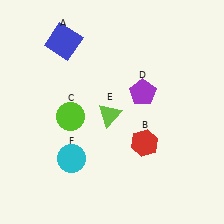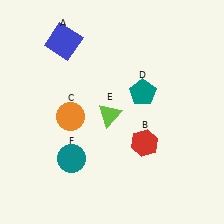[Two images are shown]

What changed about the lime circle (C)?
In Image 1, C is lime. In Image 2, it changed to orange.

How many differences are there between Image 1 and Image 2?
There are 3 differences between the two images.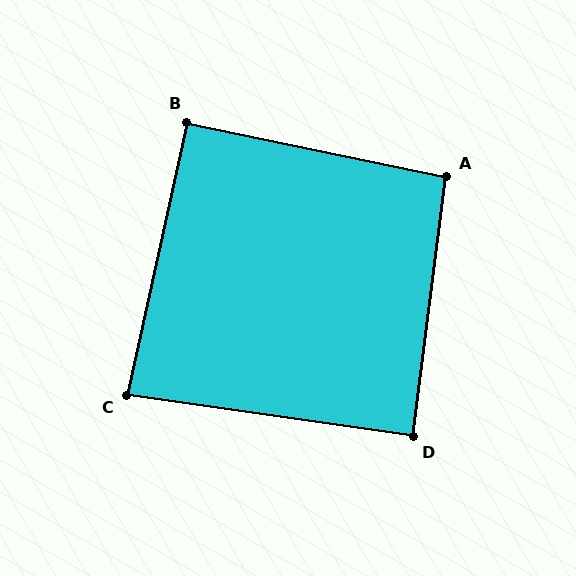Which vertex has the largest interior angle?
A, at approximately 94 degrees.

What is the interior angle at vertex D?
Approximately 89 degrees (approximately right).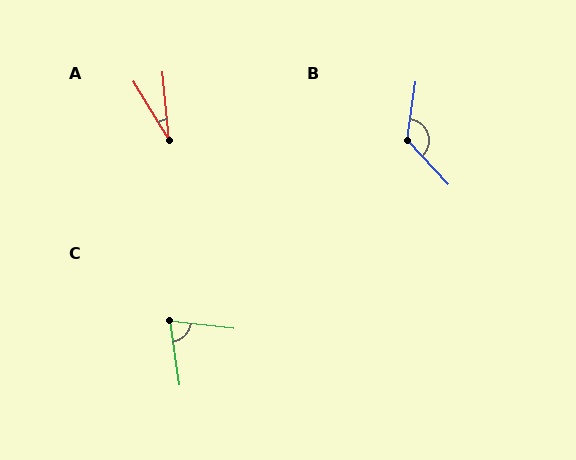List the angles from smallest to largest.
A (26°), C (76°), B (129°).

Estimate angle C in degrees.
Approximately 76 degrees.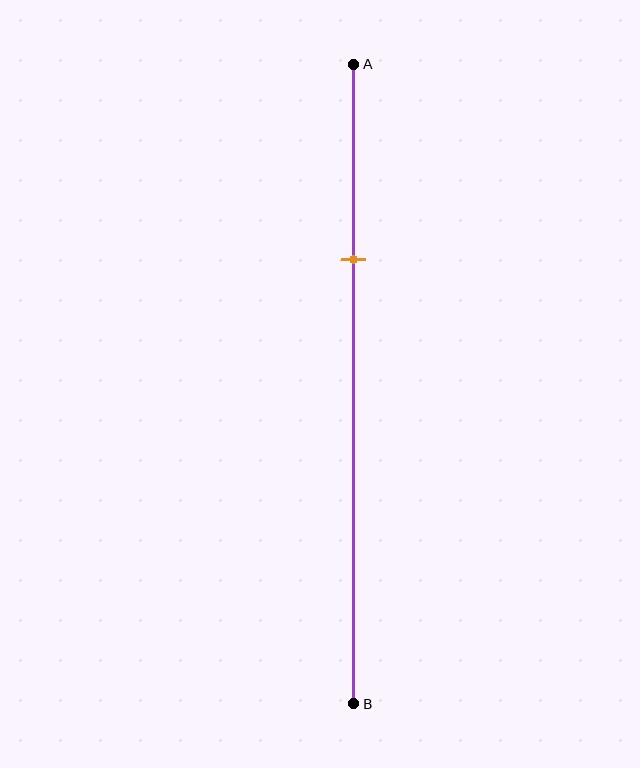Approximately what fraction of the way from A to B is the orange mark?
The orange mark is approximately 30% of the way from A to B.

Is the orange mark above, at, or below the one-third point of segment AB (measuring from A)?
The orange mark is approximately at the one-third point of segment AB.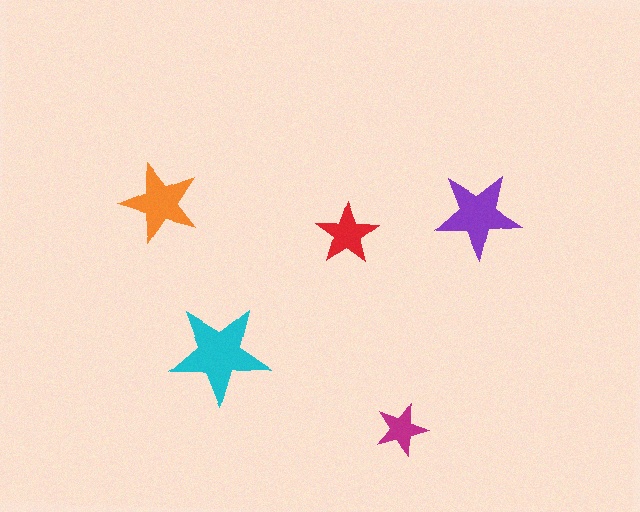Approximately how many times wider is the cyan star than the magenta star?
About 2 times wider.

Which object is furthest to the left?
The orange star is leftmost.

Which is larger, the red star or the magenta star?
The red one.